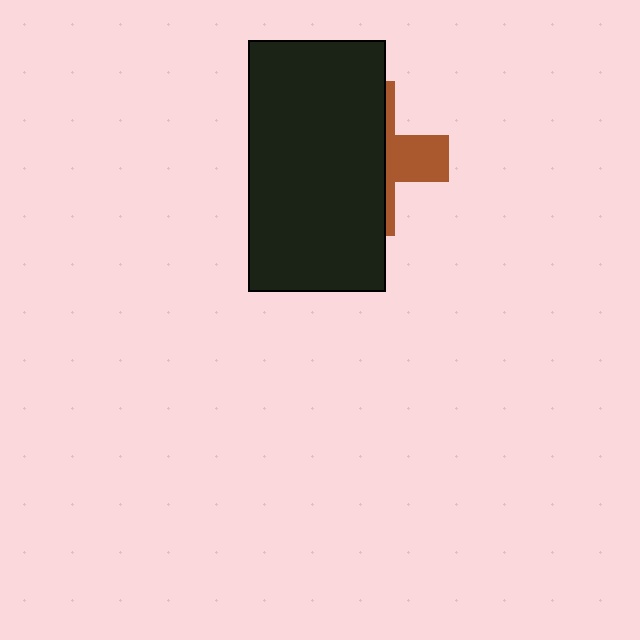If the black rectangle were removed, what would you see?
You would see the complete brown cross.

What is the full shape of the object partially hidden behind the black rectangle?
The partially hidden object is a brown cross.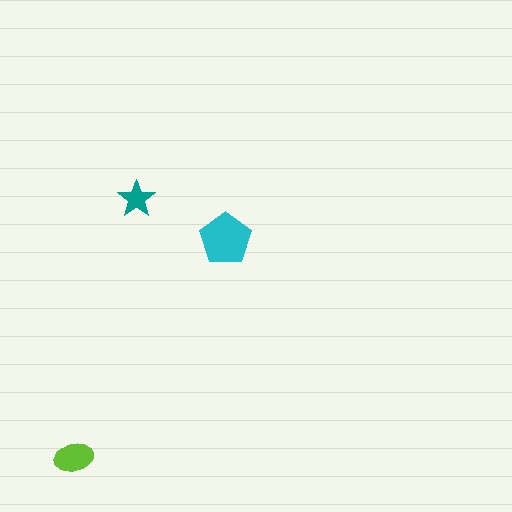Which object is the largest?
The cyan pentagon.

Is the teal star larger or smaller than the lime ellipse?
Smaller.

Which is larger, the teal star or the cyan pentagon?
The cyan pentagon.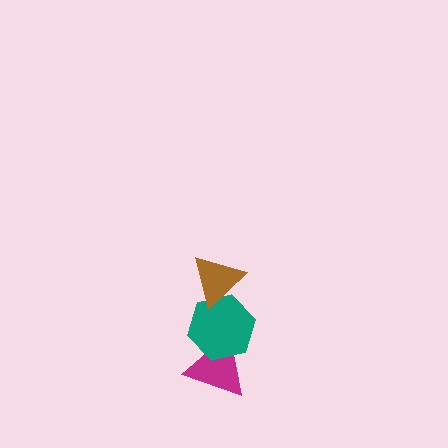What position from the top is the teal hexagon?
The teal hexagon is 2nd from the top.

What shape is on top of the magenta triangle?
The teal hexagon is on top of the magenta triangle.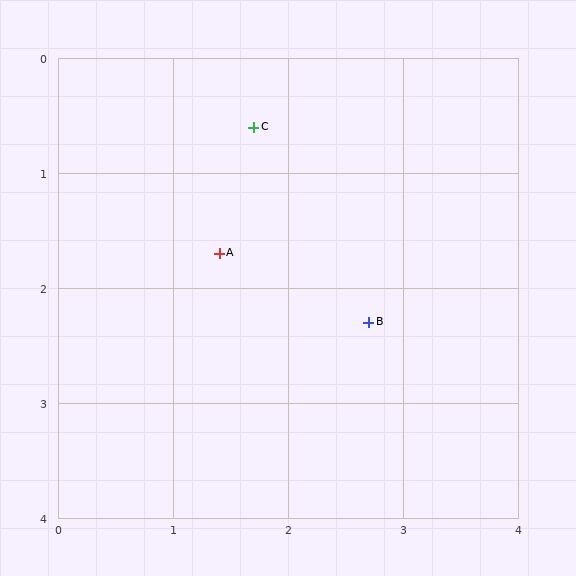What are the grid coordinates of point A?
Point A is at approximately (1.4, 1.7).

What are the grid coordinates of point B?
Point B is at approximately (2.7, 2.3).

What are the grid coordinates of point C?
Point C is at approximately (1.7, 0.6).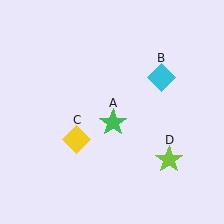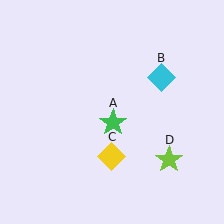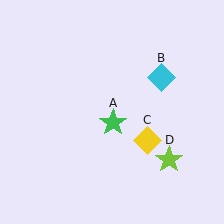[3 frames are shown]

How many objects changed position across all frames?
1 object changed position: yellow diamond (object C).